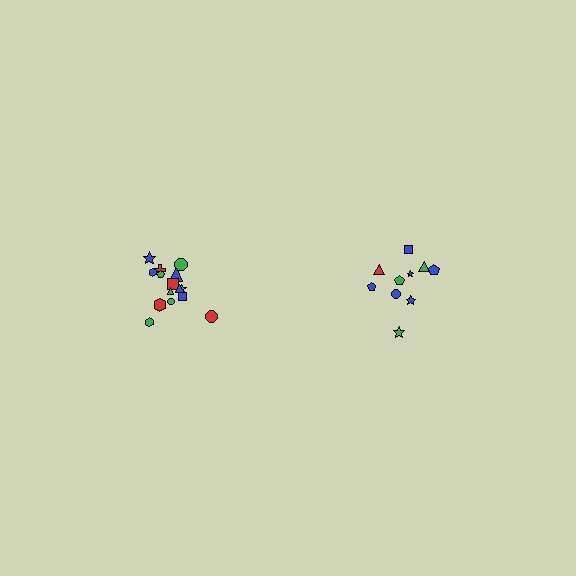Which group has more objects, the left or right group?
The left group.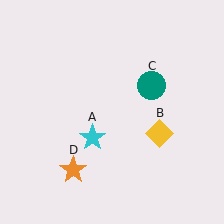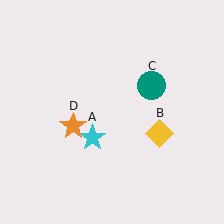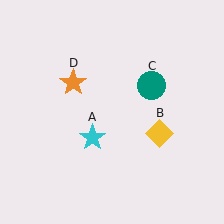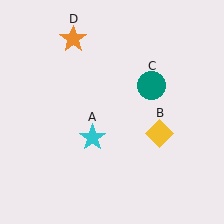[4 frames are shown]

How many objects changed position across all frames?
1 object changed position: orange star (object D).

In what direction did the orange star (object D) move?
The orange star (object D) moved up.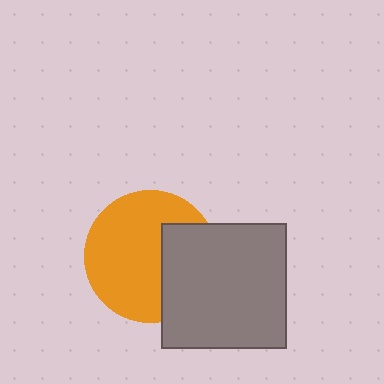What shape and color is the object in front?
The object in front is a gray square.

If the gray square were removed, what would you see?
You would see the complete orange circle.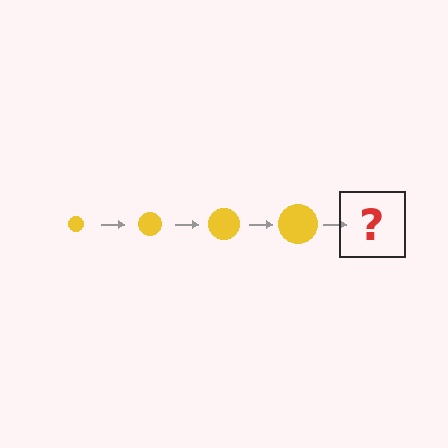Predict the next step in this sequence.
The next step is a yellow circle, larger than the previous one.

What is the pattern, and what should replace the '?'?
The pattern is that the circle gets progressively larger each step. The '?' should be a yellow circle, larger than the previous one.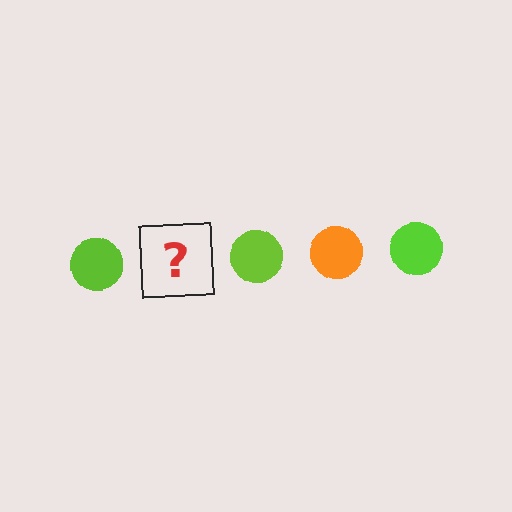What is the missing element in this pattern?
The missing element is an orange circle.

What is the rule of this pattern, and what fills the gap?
The rule is that the pattern cycles through lime, orange circles. The gap should be filled with an orange circle.